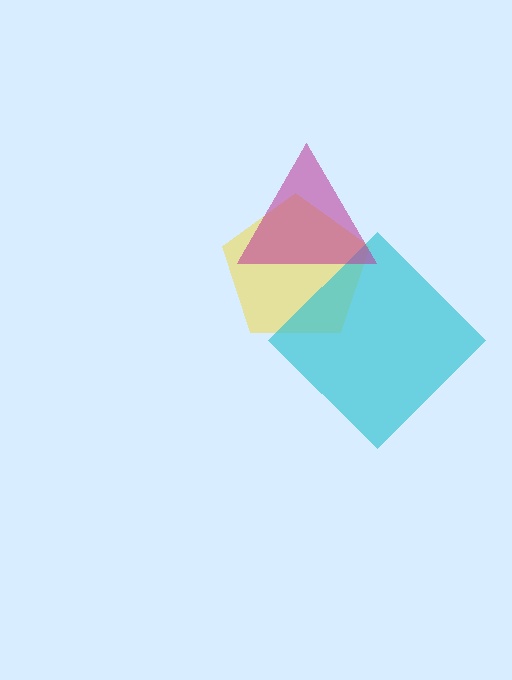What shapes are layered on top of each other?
The layered shapes are: a yellow pentagon, a cyan diamond, a magenta triangle.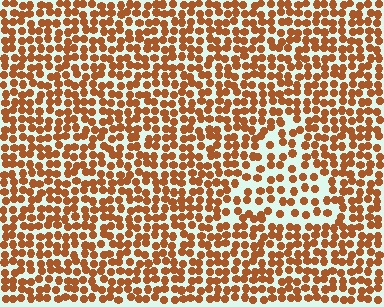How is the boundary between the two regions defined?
The boundary is defined by a change in element density (approximately 1.7x ratio). All elements are the same color, size, and shape.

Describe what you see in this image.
The image contains small brown elements arranged at two different densities. A triangle-shaped region is visible where the elements are less densely packed than the surrounding area.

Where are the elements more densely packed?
The elements are more densely packed outside the triangle boundary.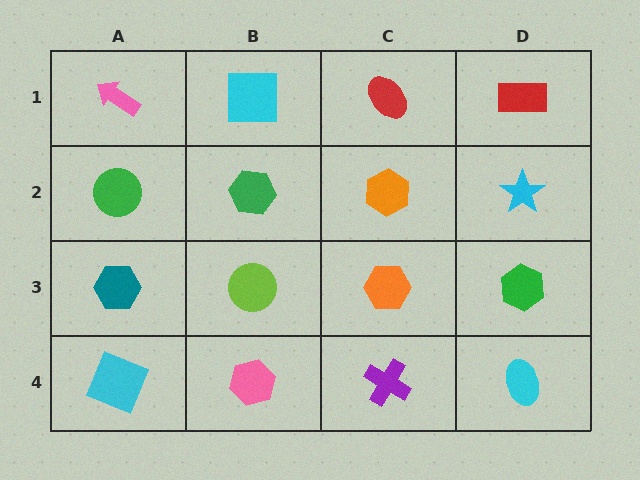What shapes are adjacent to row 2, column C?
A red ellipse (row 1, column C), an orange hexagon (row 3, column C), a green hexagon (row 2, column B), a cyan star (row 2, column D).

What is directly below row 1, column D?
A cyan star.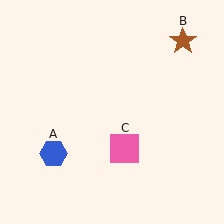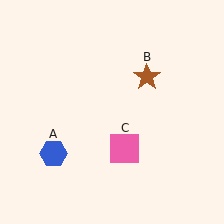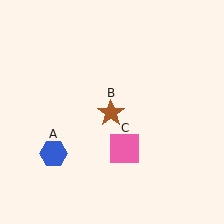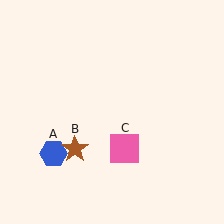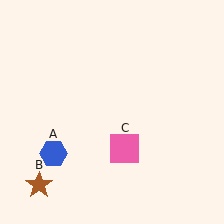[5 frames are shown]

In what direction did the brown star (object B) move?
The brown star (object B) moved down and to the left.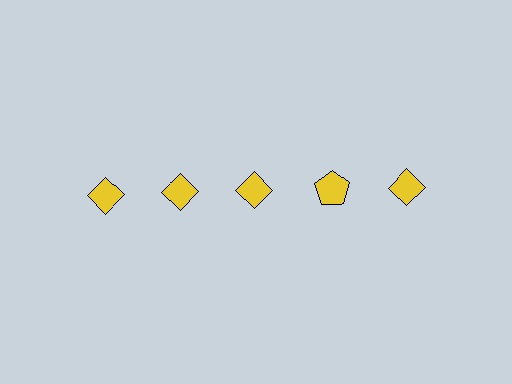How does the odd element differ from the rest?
It has a different shape: pentagon instead of diamond.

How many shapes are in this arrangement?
There are 5 shapes arranged in a grid pattern.